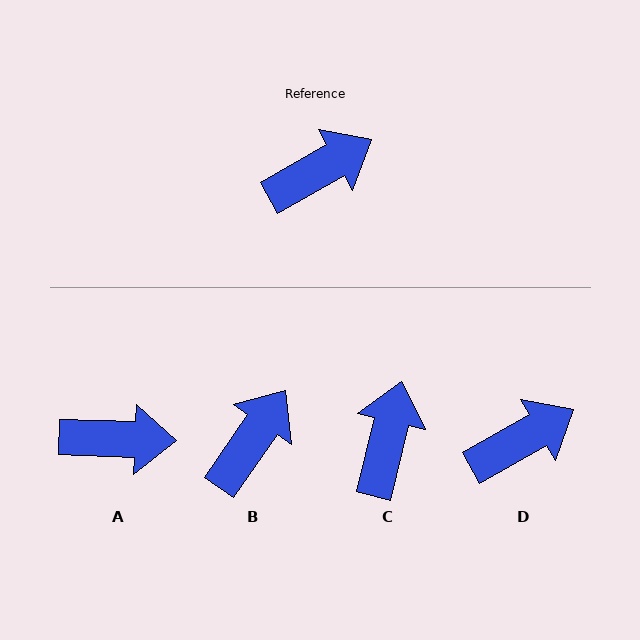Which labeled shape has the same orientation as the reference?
D.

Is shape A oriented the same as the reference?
No, it is off by about 31 degrees.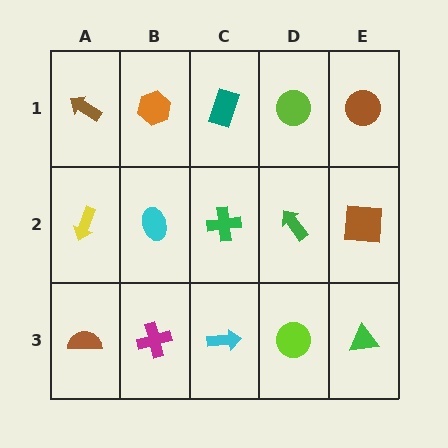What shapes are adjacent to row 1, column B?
A cyan ellipse (row 2, column B), a brown arrow (row 1, column A), a teal rectangle (row 1, column C).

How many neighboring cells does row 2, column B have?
4.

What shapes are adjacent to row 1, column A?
A yellow arrow (row 2, column A), an orange hexagon (row 1, column B).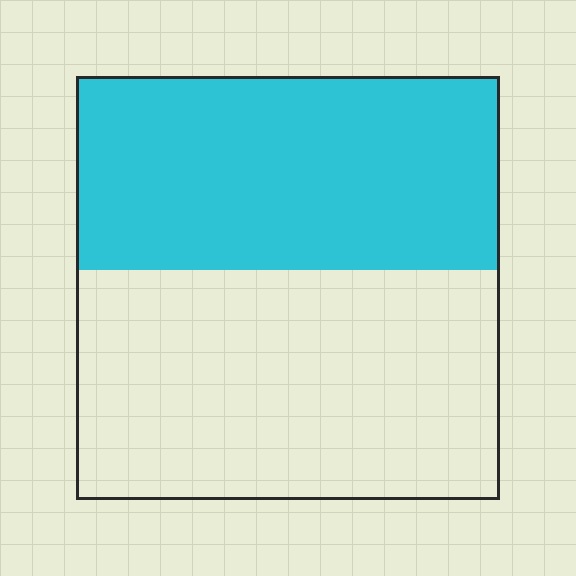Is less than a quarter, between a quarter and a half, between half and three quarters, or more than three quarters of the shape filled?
Between a quarter and a half.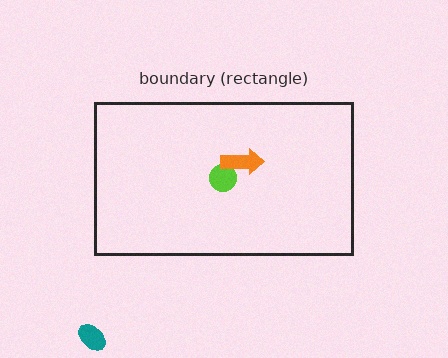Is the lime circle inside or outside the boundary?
Inside.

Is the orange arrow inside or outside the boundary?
Inside.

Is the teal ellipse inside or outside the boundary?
Outside.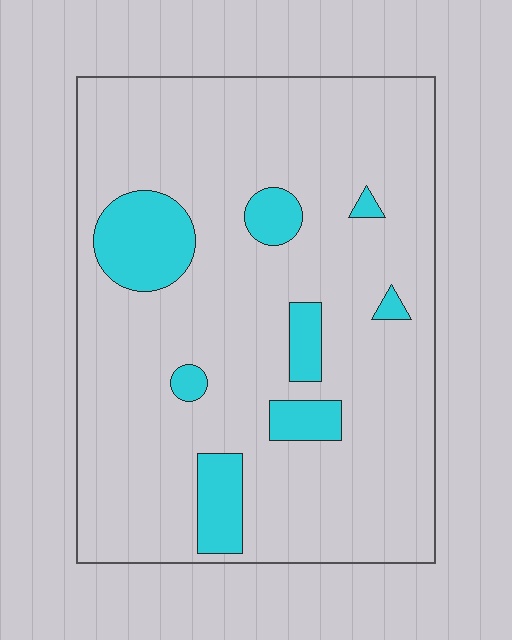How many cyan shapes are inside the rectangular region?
8.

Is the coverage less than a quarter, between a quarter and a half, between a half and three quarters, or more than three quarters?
Less than a quarter.